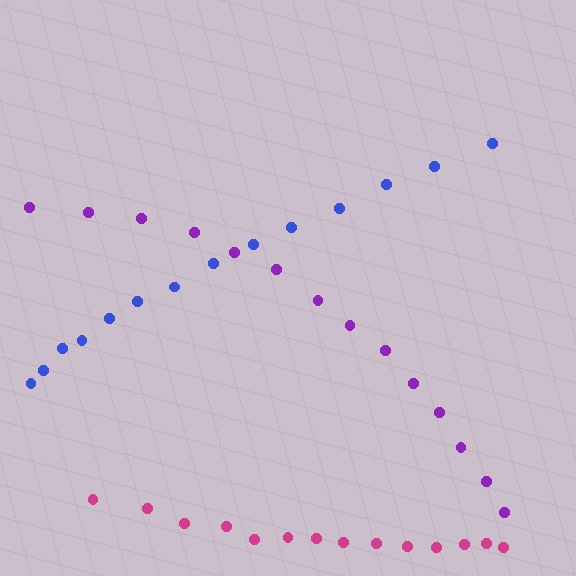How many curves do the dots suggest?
There are 3 distinct paths.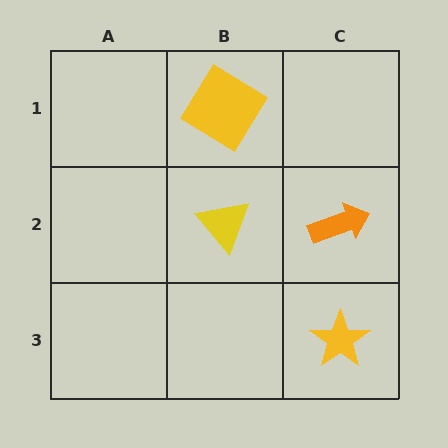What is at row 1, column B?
A yellow diamond.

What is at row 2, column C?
An orange arrow.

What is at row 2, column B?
A yellow triangle.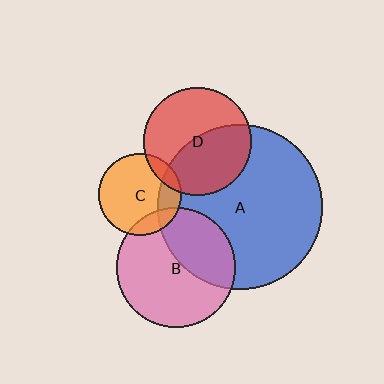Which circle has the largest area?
Circle A (blue).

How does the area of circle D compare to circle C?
Approximately 1.7 times.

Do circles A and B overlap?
Yes.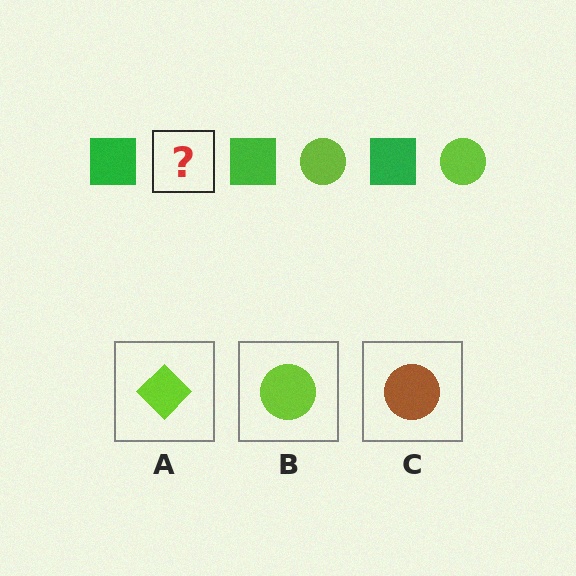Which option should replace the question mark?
Option B.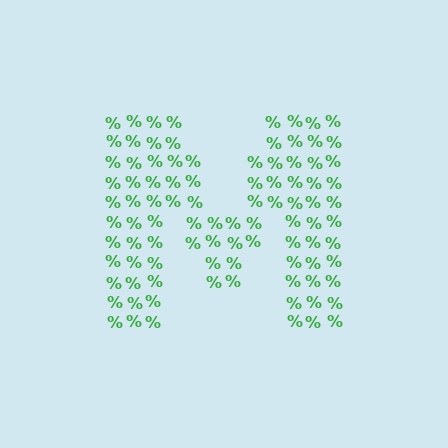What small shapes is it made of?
It is made of small percent signs.